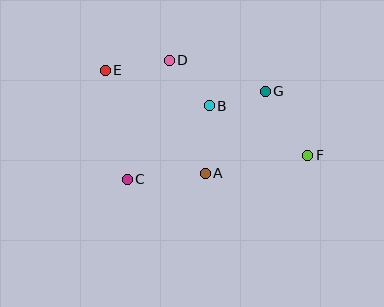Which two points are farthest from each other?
Points E and F are farthest from each other.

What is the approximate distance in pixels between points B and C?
The distance between B and C is approximately 110 pixels.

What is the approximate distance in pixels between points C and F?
The distance between C and F is approximately 182 pixels.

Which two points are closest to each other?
Points B and G are closest to each other.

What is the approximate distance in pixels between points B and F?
The distance between B and F is approximately 110 pixels.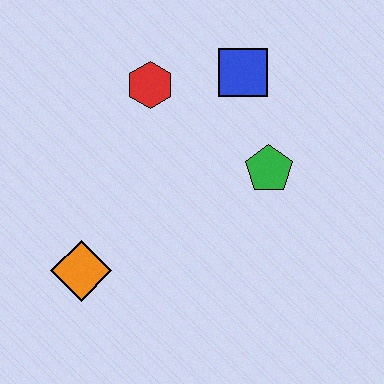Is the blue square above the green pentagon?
Yes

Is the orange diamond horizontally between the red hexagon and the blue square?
No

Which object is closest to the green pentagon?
The blue square is closest to the green pentagon.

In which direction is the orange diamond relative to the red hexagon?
The orange diamond is below the red hexagon.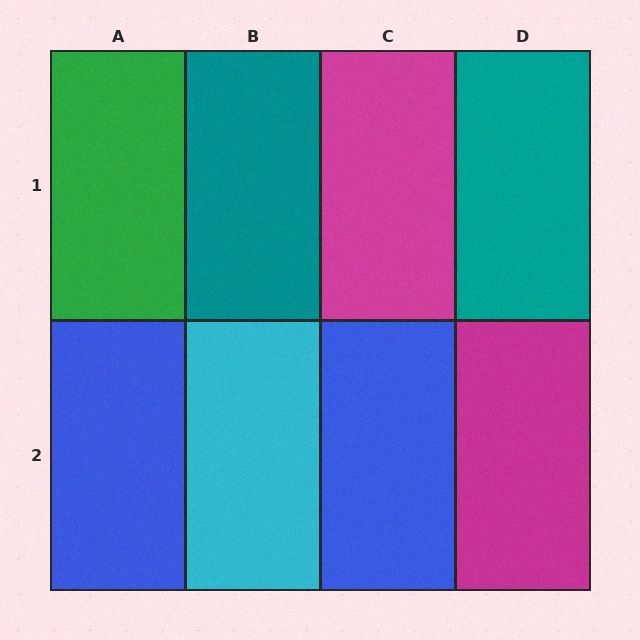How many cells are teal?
2 cells are teal.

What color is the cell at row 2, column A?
Blue.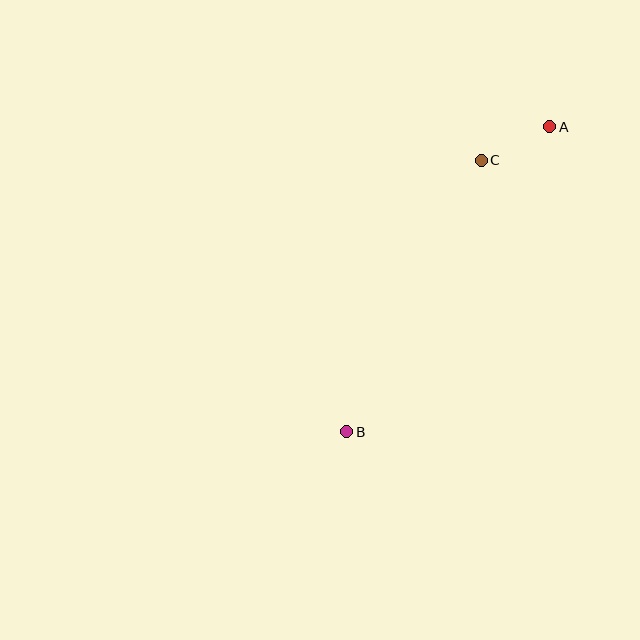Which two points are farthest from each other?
Points A and B are farthest from each other.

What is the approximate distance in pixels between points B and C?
The distance between B and C is approximately 303 pixels.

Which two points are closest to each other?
Points A and C are closest to each other.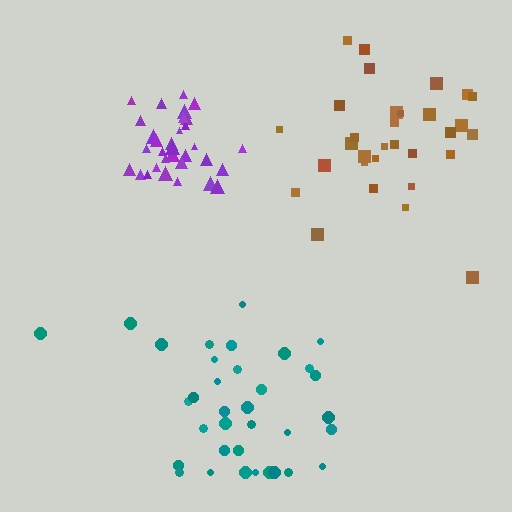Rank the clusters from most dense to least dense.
purple, brown, teal.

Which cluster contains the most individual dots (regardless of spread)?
Teal (35).